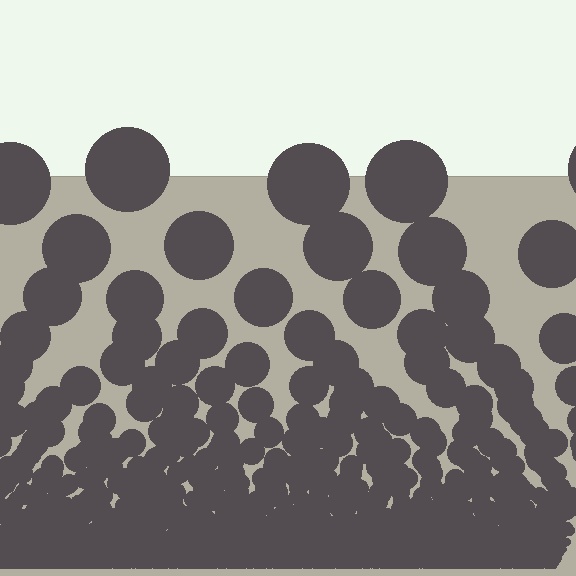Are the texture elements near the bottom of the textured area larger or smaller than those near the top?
Smaller. The gradient is inverted — elements near the bottom are smaller and denser.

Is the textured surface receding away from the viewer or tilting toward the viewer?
The surface appears to tilt toward the viewer. Texture elements get larger and sparser toward the top.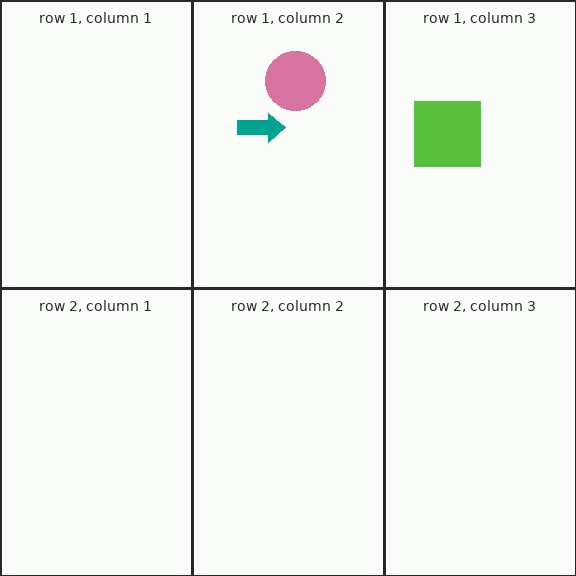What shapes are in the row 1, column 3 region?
The lime square.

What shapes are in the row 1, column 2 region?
The pink circle, the teal arrow.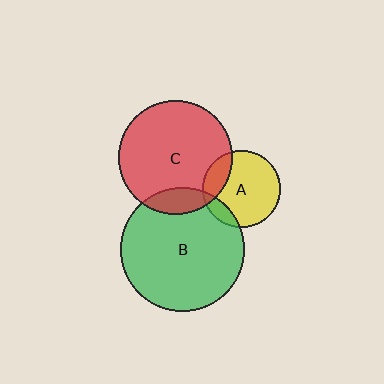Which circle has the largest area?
Circle B (green).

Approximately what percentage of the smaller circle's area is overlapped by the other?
Approximately 15%.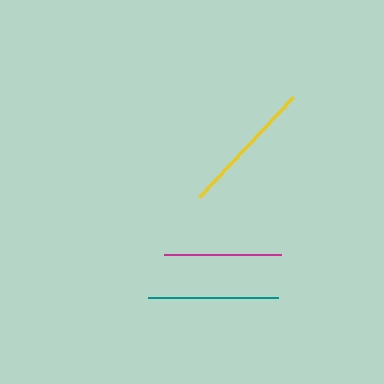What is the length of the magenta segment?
The magenta segment is approximately 117 pixels long.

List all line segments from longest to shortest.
From longest to shortest: yellow, teal, magenta.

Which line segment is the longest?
The yellow line is the longest at approximately 137 pixels.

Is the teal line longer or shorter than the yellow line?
The yellow line is longer than the teal line.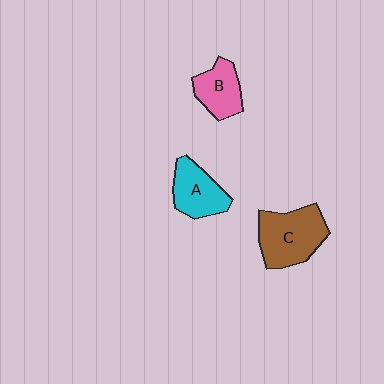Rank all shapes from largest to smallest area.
From largest to smallest: C (brown), A (cyan), B (pink).